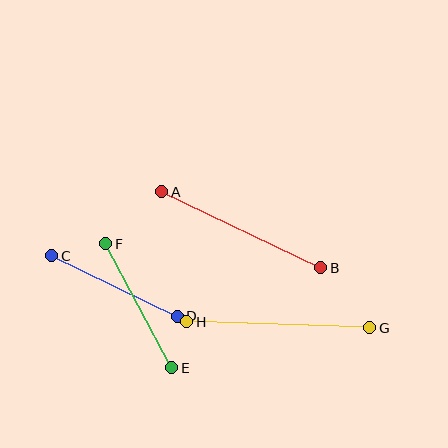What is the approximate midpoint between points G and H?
The midpoint is at approximately (278, 325) pixels.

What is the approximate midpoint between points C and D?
The midpoint is at approximately (115, 286) pixels.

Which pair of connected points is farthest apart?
Points G and H are farthest apart.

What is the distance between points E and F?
The distance is approximately 141 pixels.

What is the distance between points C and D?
The distance is approximately 139 pixels.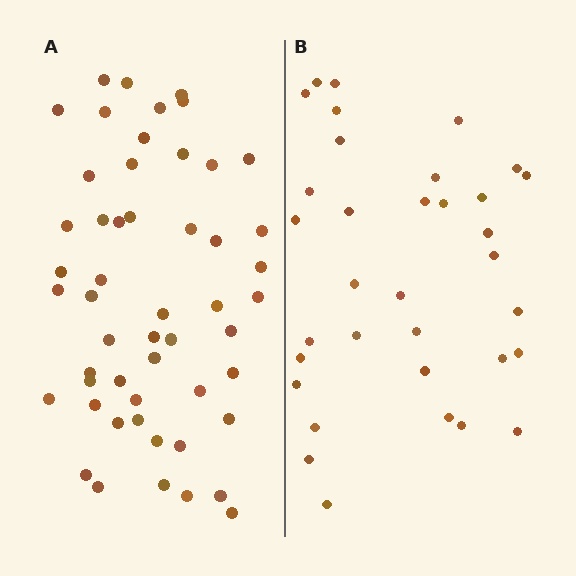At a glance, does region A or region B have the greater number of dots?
Region A (the left region) has more dots.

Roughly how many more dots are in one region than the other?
Region A has approximately 20 more dots than region B.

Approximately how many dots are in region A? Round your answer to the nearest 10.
About 50 dots. (The exact count is 52, which rounds to 50.)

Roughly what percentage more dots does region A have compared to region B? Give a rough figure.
About 55% more.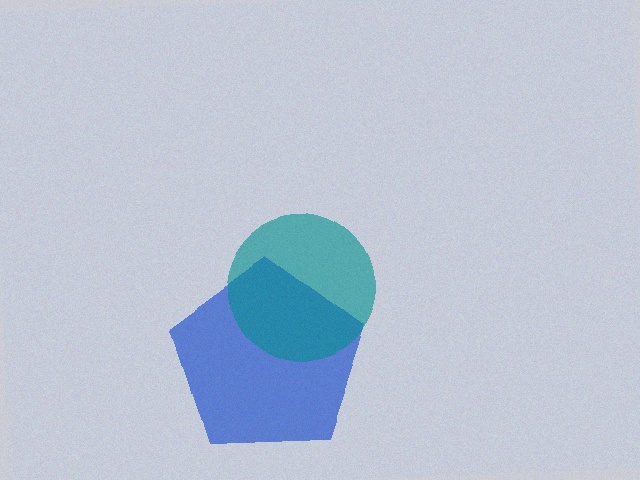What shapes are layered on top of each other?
The layered shapes are: a blue pentagon, a teal circle.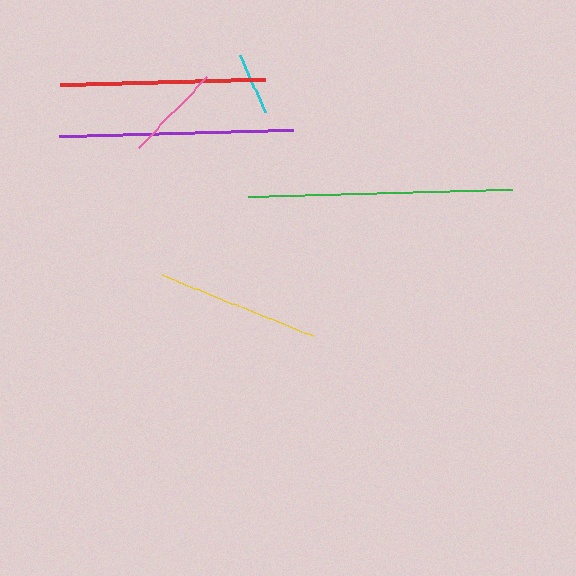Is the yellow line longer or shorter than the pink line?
The yellow line is longer than the pink line.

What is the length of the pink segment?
The pink segment is approximately 98 pixels long.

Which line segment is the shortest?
The cyan line is the shortest at approximately 62 pixels.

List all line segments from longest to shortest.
From longest to shortest: green, purple, red, yellow, pink, cyan.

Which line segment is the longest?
The green line is the longest at approximately 265 pixels.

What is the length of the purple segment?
The purple segment is approximately 234 pixels long.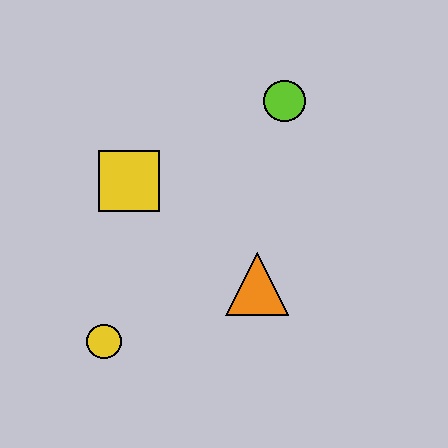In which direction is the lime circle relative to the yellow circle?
The lime circle is above the yellow circle.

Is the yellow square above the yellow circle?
Yes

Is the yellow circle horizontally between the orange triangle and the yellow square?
No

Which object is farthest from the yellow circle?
The lime circle is farthest from the yellow circle.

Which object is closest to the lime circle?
The yellow square is closest to the lime circle.